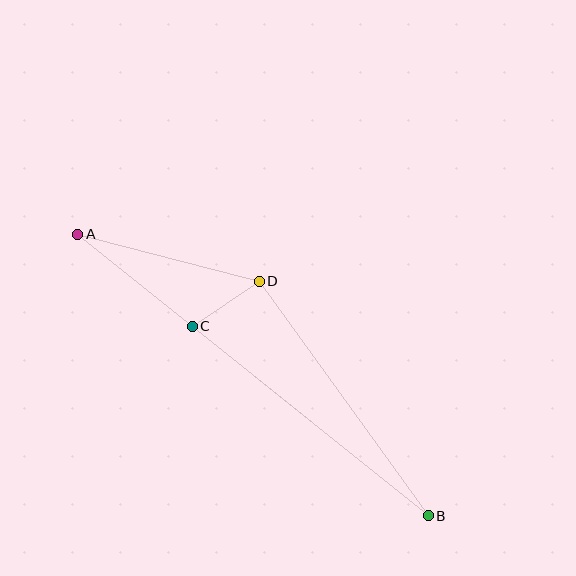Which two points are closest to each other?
Points C and D are closest to each other.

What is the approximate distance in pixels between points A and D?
The distance between A and D is approximately 187 pixels.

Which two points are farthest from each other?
Points A and B are farthest from each other.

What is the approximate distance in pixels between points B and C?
The distance between B and C is approximately 303 pixels.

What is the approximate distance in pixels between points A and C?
The distance between A and C is approximately 147 pixels.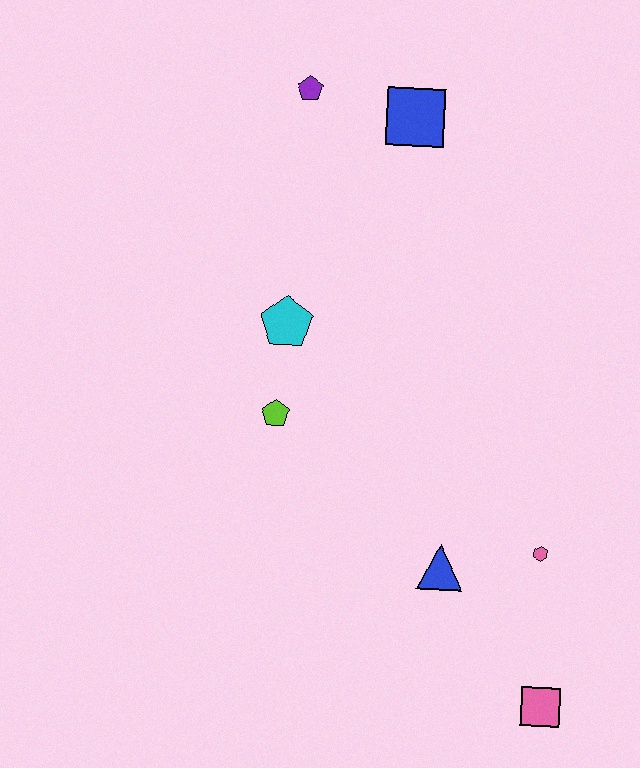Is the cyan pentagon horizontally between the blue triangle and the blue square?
No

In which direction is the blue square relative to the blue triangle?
The blue square is above the blue triangle.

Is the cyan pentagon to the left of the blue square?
Yes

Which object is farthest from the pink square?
The purple pentagon is farthest from the pink square.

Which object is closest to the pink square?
The pink hexagon is closest to the pink square.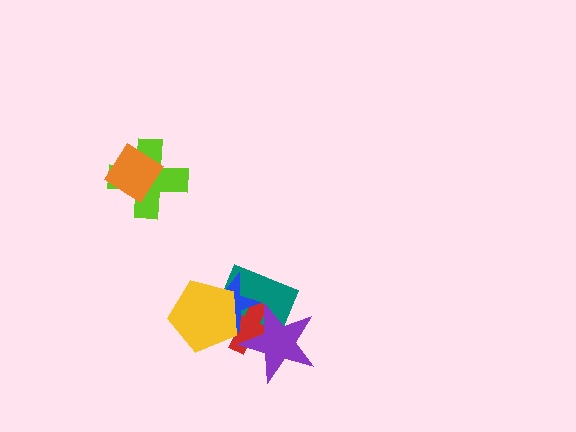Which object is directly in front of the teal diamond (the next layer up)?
The red cross is directly in front of the teal diamond.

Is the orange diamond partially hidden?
No, no other shape covers it.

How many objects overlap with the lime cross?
1 object overlaps with the lime cross.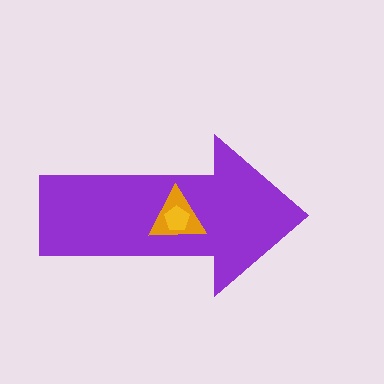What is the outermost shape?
The purple arrow.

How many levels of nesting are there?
3.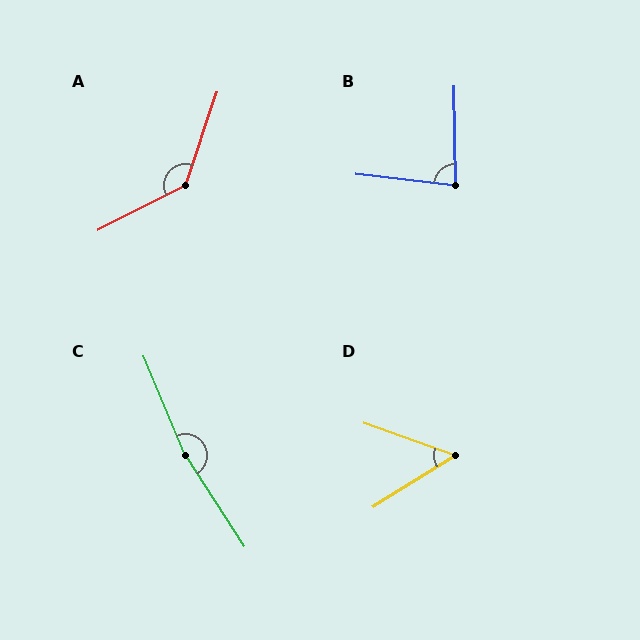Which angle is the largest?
C, at approximately 170 degrees.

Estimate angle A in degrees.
Approximately 135 degrees.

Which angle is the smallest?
D, at approximately 51 degrees.